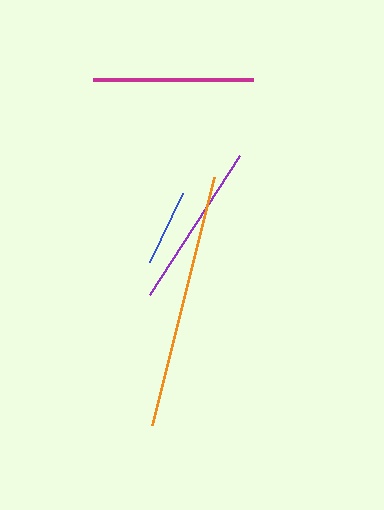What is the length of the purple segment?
The purple segment is approximately 166 pixels long.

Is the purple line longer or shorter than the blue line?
The purple line is longer than the blue line.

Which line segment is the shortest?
The blue line is the shortest at approximately 77 pixels.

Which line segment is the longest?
The orange line is the longest at approximately 256 pixels.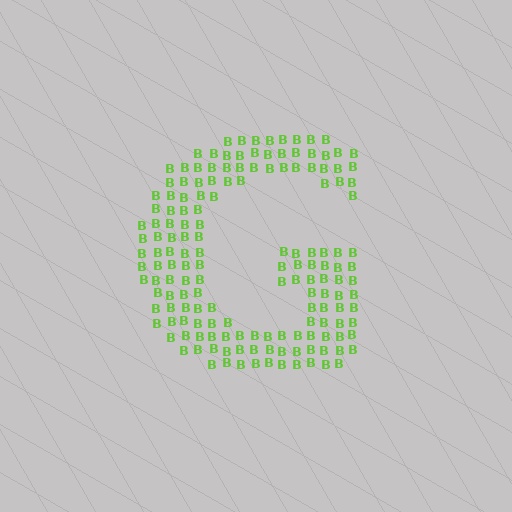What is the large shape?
The large shape is the letter G.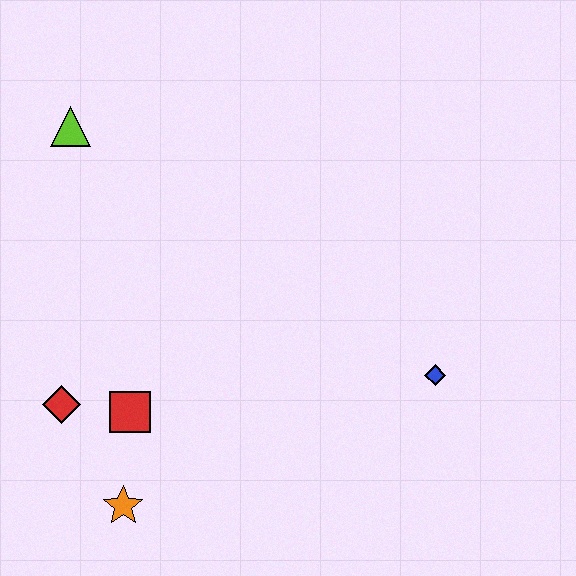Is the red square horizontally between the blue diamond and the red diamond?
Yes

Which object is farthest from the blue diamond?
The lime triangle is farthest from the blue diamond.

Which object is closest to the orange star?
The red square is closest to the orange star.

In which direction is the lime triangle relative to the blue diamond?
The lime triangle is to the left of the blue diamond.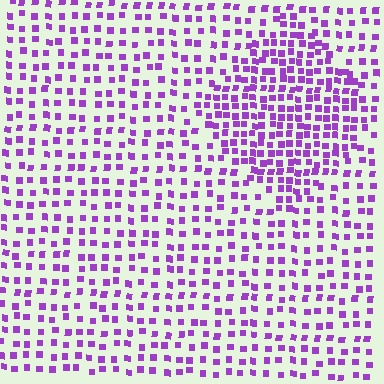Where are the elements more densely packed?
The elements are more densely packed inside the diamond boundary.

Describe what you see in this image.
The image contains small purple elements arranged at two different densities. A diamond-shaped region is visible where the elements are more densely packed than the surrounding area.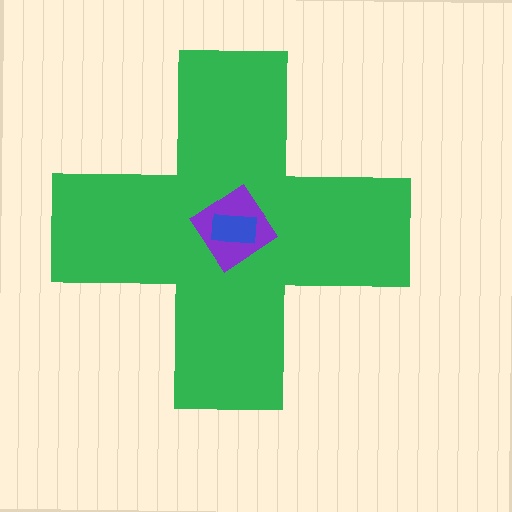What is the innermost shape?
The blue rectangle.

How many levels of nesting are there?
3.